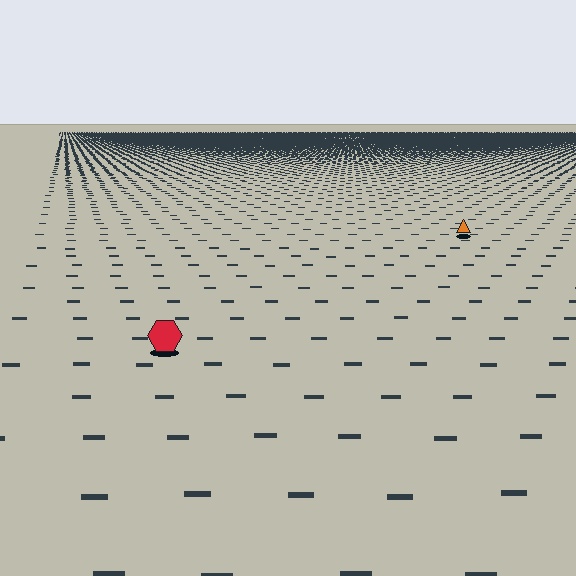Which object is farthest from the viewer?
The orange triangle is farthest from the viewer. It appears smaller and the ground texture around it is denser.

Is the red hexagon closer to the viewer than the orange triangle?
Yes. The red hexagon is closer — you can tell from the texture gradient: the ground texture is coarser near it.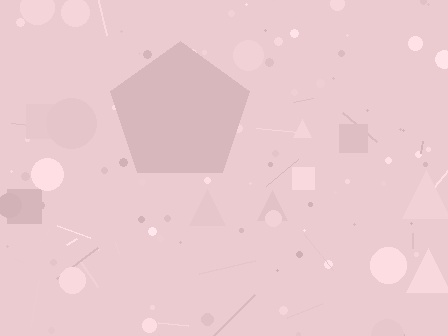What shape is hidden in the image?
A pentagon is hidden in the image.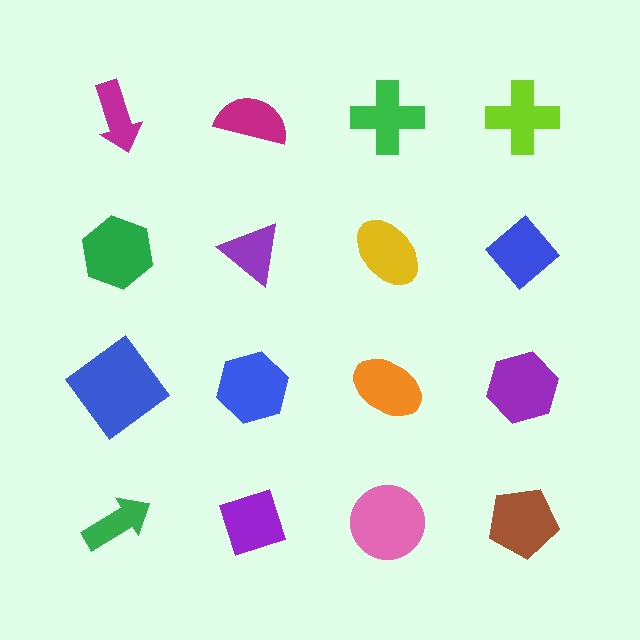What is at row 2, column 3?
A yellow ellipse.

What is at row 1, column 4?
A lime cross.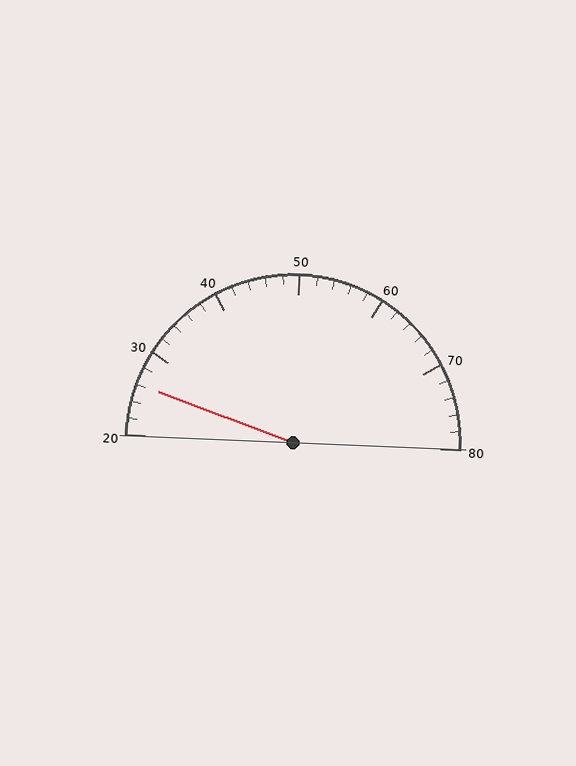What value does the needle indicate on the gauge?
The needle indicates approximately 26.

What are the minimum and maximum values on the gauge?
The gauge ranges from 20 to 80.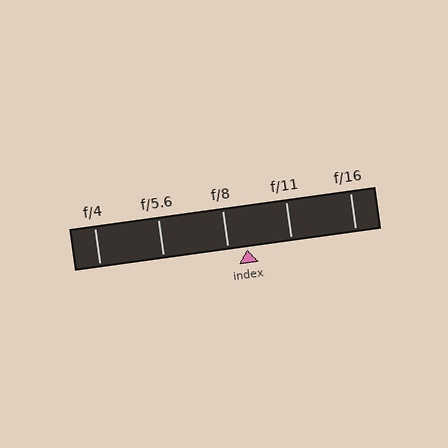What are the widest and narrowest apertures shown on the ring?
The widest aperture shown is f/4 and the narrowest is f/16.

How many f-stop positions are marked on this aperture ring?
There are 5 f-stop positions marked.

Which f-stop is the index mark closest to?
The index mark is closest to f/8.